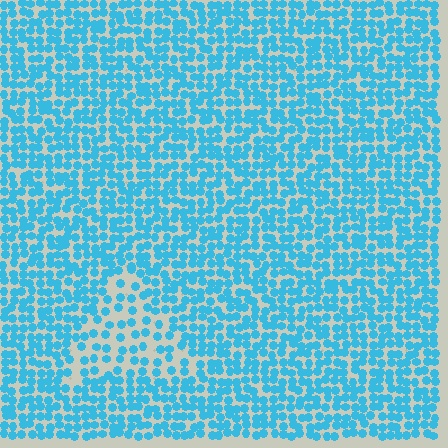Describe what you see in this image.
The image contains small cyan elements arranged at two different densities. A triangle-shaped region is visible where the elements are less densely packed than the surrounding area.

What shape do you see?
I see a triangle.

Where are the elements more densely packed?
The elements are more densely packed outside the triangle boundary.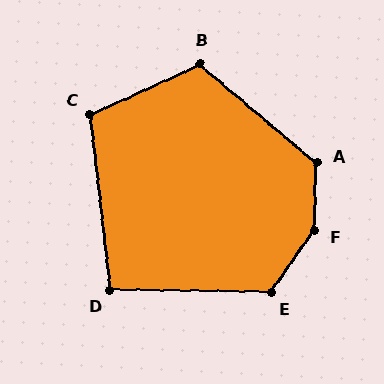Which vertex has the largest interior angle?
F, at approximately 148 degrees.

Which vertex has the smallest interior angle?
D, at approximately 97 degrees.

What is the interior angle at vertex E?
Approximately 124 degrees (obtuse).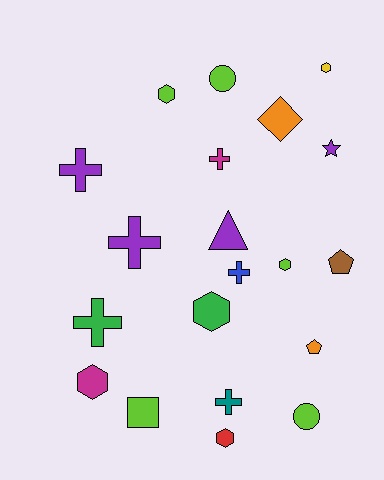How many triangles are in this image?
There is 1 triangle.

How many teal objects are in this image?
There is 1 teal object.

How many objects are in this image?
There are 20 objects.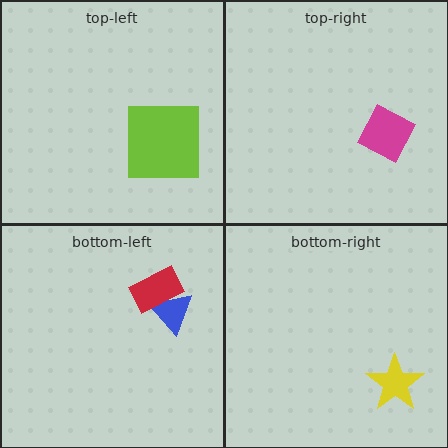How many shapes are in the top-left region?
2.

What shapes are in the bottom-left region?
The blue triangle, the red rectangle.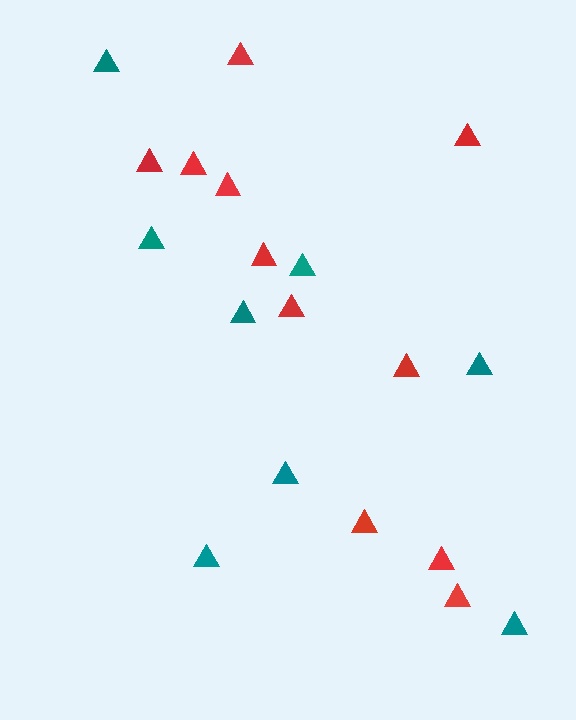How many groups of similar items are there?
There are 2 groups: one group of teal triangles (8) and one group of red triangles (11).